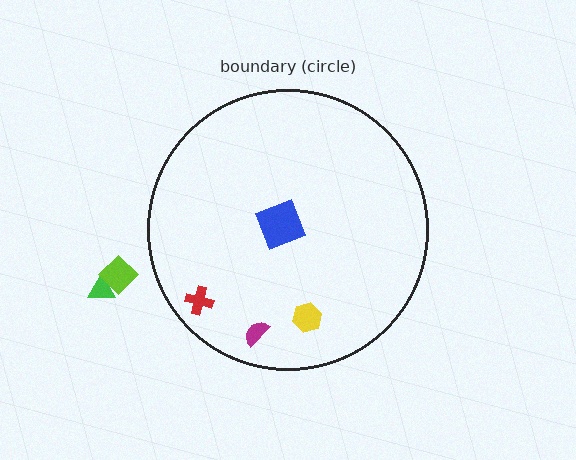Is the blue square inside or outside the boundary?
Inside.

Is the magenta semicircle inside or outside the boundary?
Inside.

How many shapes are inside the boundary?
4 inside, 2 outside.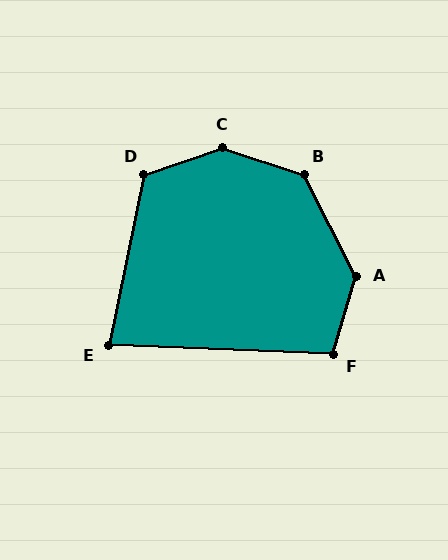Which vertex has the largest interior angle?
C, at approximately 143 degrees.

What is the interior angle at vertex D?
Approximately 121 degrees (obtuse).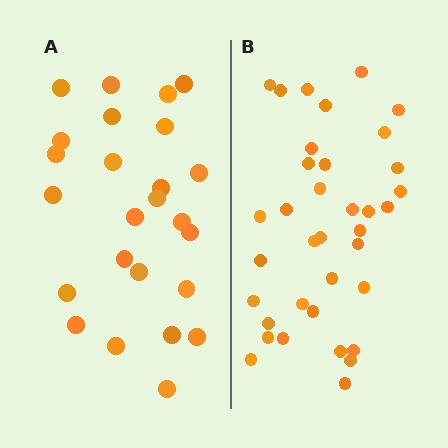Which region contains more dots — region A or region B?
Region B (the right region) has more dots.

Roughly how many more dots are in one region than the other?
Region B has roughly 12 or so more dots than region A.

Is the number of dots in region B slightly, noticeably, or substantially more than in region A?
Region B has noticeably more, but not dramatically so. The ratio is roughly 1.4 to 1.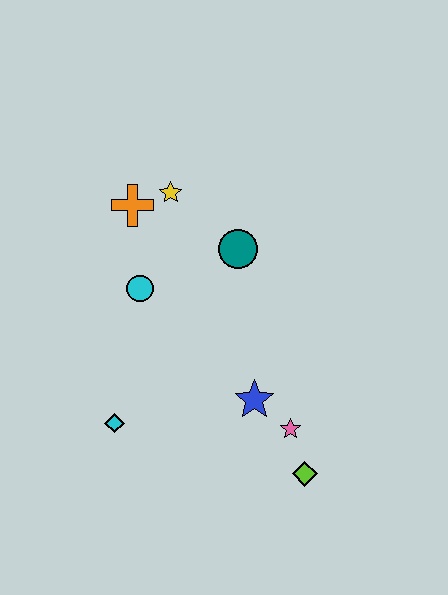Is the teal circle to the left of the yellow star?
No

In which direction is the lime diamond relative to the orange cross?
The lime diamond is below the orange cross.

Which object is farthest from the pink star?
The orange cross is farthest from the pink star.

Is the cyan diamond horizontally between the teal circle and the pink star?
No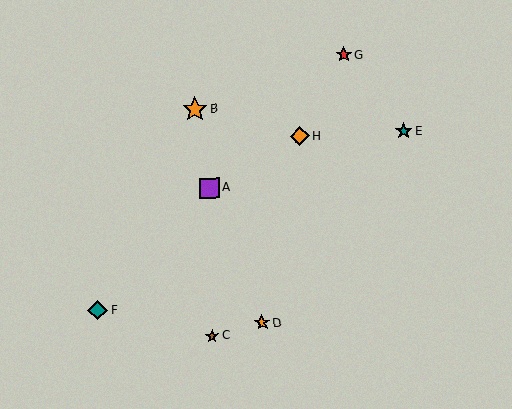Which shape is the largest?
The orange star (labeled B) is the largest.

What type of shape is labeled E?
Shape E is a teal star.